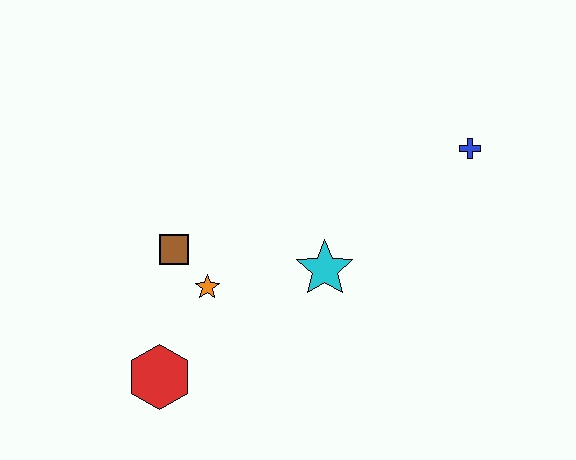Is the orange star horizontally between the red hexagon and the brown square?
No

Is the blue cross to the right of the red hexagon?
Yes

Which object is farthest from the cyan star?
The red hexagon is farthest from the cyan star.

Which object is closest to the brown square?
The orange star is closest to the brown square.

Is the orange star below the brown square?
Yes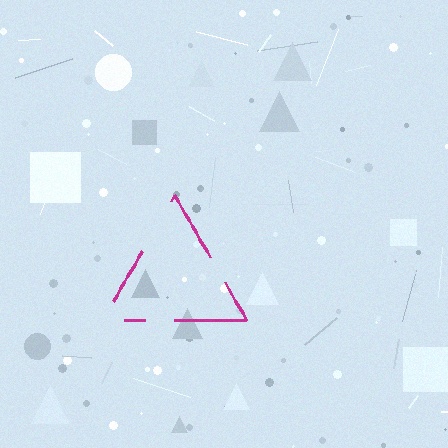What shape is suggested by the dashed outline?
The dashed outline suggests a triangle.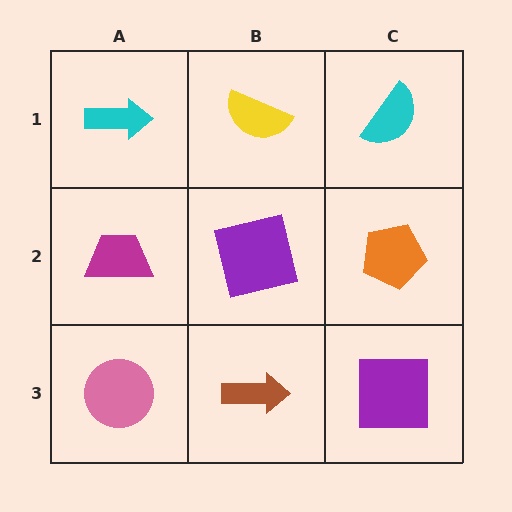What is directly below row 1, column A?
A magenta trapezoid.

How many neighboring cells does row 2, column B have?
4.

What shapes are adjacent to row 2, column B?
A yellow semicircle (row 1, column B), a brown arrow (row 3, column B), a magenta trapezoid (row 2, column A), an orange pentagon (row 2, column C).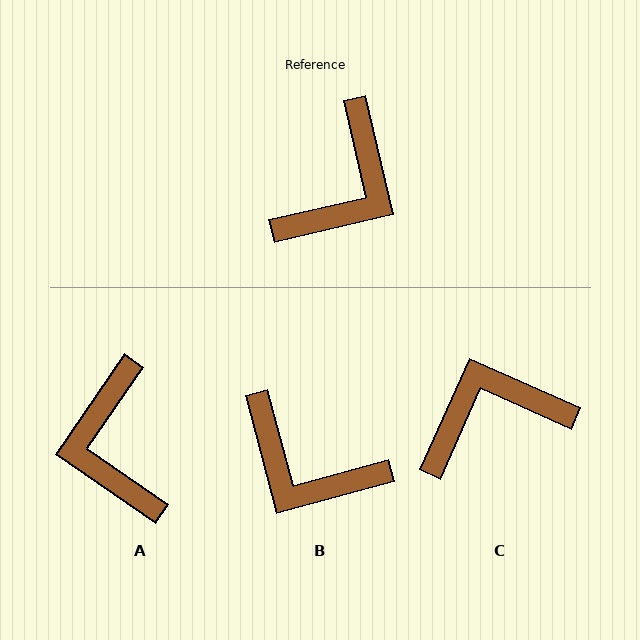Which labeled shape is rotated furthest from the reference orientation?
C, about 143 degrees away.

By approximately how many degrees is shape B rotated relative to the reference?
Approximately 88 degrees clockwise.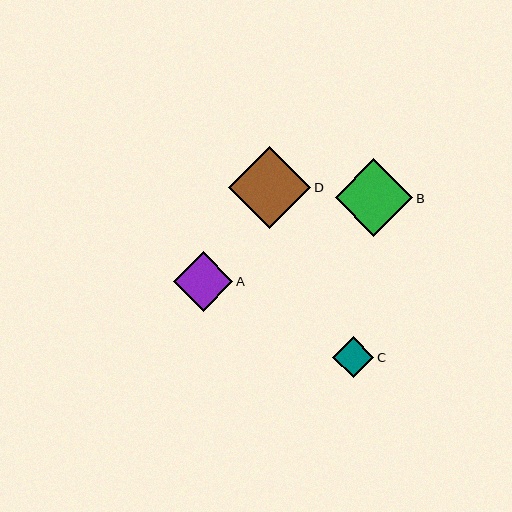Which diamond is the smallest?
Diamond C is the smallest with a size of approximately 41 pixels.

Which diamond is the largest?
Diamond D is the largest with a size of approximately 82 pixels.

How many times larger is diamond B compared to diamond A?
Diamond B is approximately 1.3 times the size of diamond A.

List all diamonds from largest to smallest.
From largest to smallest: D, B, A, C.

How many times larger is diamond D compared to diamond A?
Diamond D is approximately 1.4 times the size of diamond A.